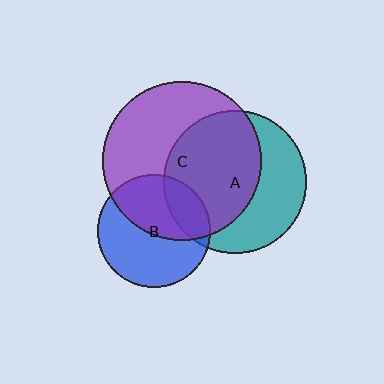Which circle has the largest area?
Circle C (purple).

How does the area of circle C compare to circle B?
Approximately 2.0 times.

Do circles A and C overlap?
Yes.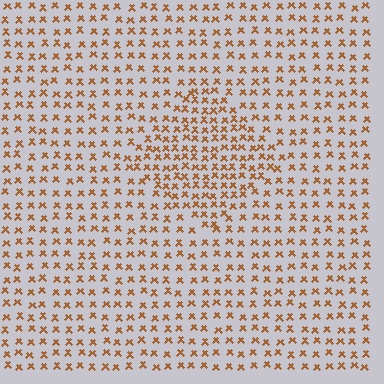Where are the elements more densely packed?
The elements are more densely packed inside the diamond boundary.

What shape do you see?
I see a diamond.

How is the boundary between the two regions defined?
The boundary is defined by a change in element density (approximately 1.7x ratio). All elements are the same color, size, and shape.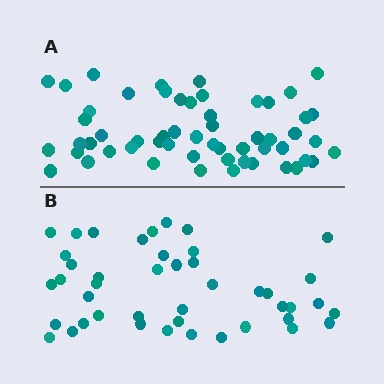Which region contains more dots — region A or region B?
Region A (the top region) has more dots.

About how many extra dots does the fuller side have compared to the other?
Region A has roughly 12 or so more dots than region B.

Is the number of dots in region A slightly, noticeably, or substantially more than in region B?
Region A has noticeably more, but not dramatically so. The ratio is roughly 1.3 to 1.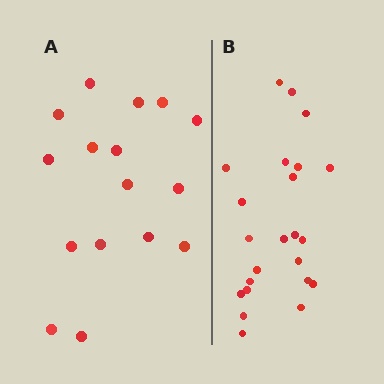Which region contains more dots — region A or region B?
Region B (the right region) has more dots.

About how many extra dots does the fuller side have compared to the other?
Region B has roughly 8 or so more dots than region A.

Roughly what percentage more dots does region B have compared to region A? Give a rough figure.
About 45% more.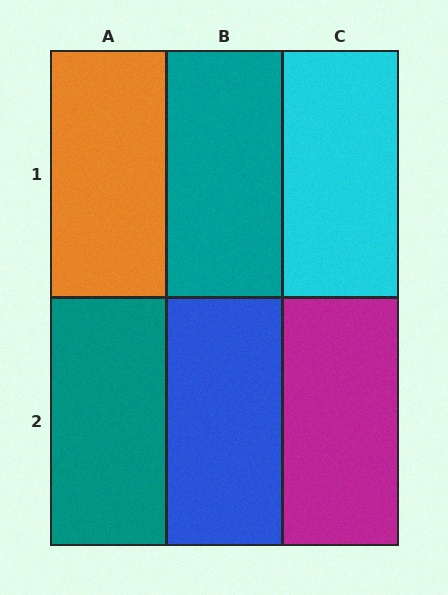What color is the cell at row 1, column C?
Cyan.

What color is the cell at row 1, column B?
Teal.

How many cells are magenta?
1 cell is magenta.